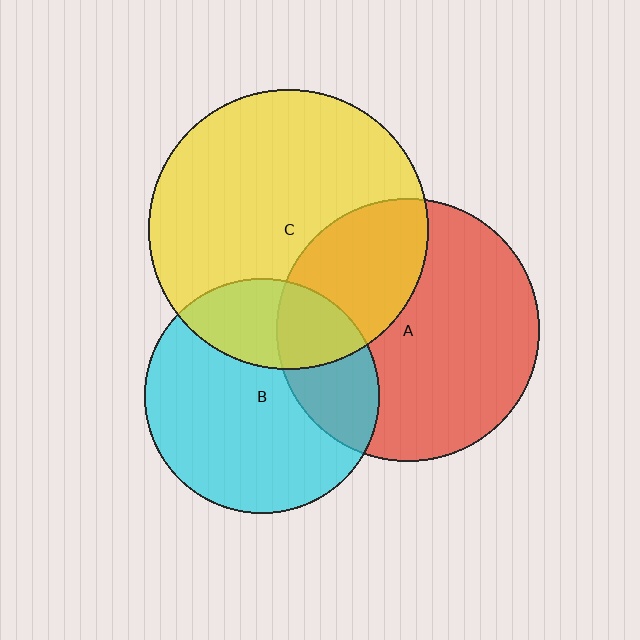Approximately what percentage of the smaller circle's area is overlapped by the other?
Approximately 25%.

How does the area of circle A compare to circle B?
Approximately 1.3 times.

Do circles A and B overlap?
Yes.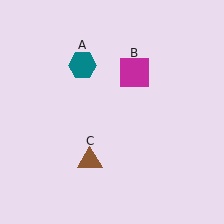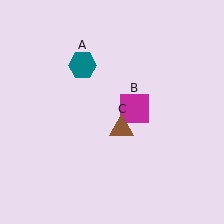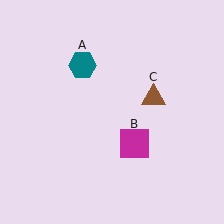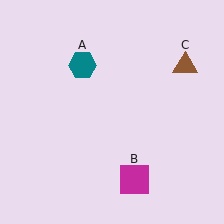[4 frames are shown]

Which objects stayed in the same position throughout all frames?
Teal hexagon (object A) remained stationary.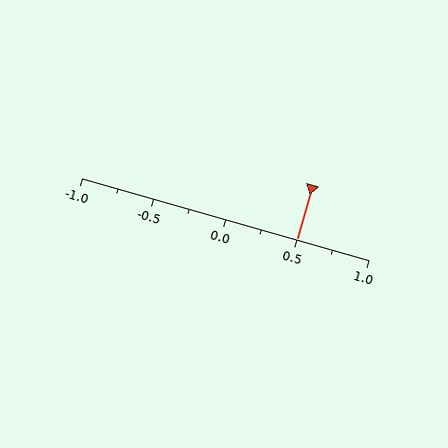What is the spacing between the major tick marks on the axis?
The major ticks are spaced 0.5 apart.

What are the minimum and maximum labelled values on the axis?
The axis runs from -1.0 to 1.0.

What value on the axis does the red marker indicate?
The marker indicates approximately 0.5.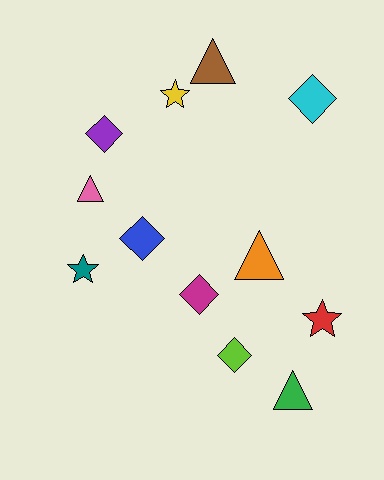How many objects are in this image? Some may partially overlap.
There are 12 objects.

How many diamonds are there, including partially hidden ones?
There are 5 diamonds.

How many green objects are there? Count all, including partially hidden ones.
There is 1 green object.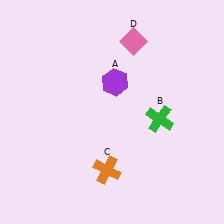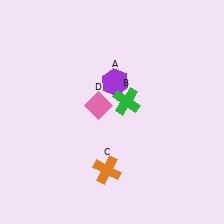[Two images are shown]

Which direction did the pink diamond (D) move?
The pink diamond (D) moved down.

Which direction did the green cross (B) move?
The green cross (B) moved left.